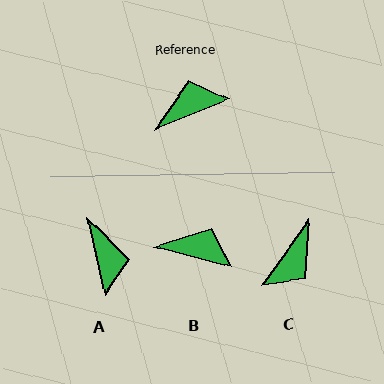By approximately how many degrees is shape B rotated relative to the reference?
Approximately 37 degrees clockwise.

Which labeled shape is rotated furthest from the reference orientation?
C, about 148 degrees away.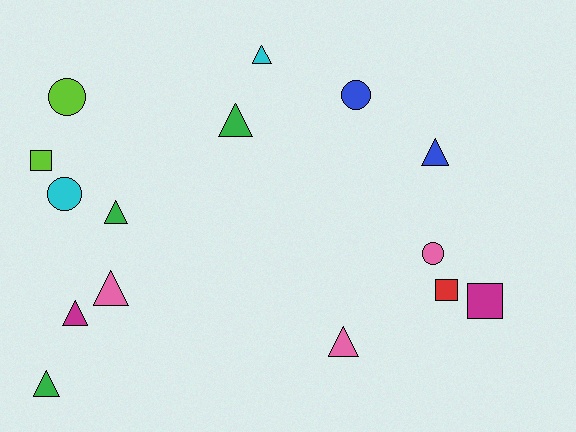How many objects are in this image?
There are 15 objects.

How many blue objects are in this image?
There are 2 blue objects.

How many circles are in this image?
There are 4 circles.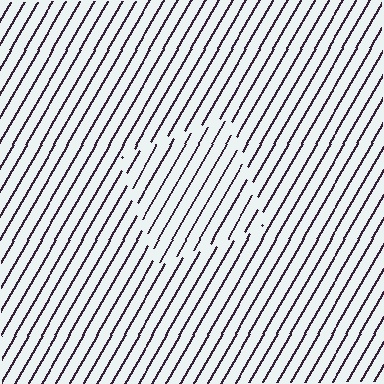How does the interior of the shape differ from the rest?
The interior of the shape contains the same grating, shifted by half a period — the contour is defined by the phase discontinuity where line-ends from the inner and outer gratings abut.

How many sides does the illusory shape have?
4 sides — the line-ends trace a square.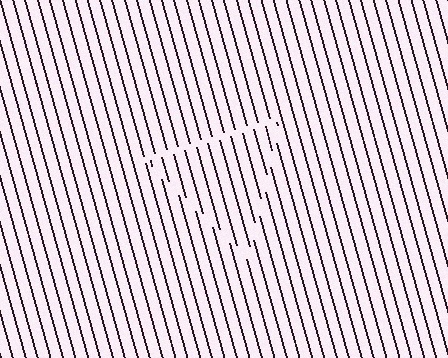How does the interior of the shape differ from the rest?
The interior of the shape contains the same grating, shifted by half a period — the contour is defined by the phase discontinuity where line-ends from the inner and outer gratings abut.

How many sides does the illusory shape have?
3 sides — the line-ends trace a triangle.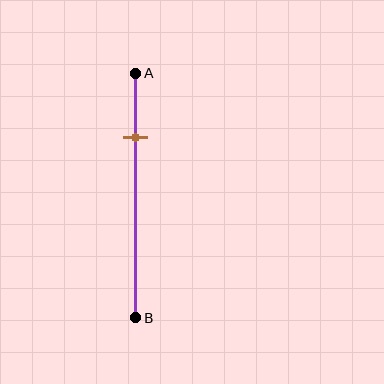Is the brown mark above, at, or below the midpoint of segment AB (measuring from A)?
The brown mark is above the midpoint of segment AB.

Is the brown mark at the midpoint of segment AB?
No, the mark is at about 25% from A, not at the 50% midpoint.